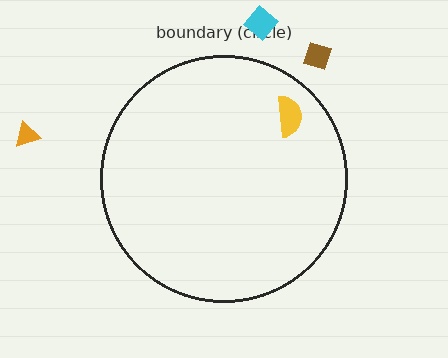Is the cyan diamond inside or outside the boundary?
Outside.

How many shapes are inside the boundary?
1 inside, 3 outside.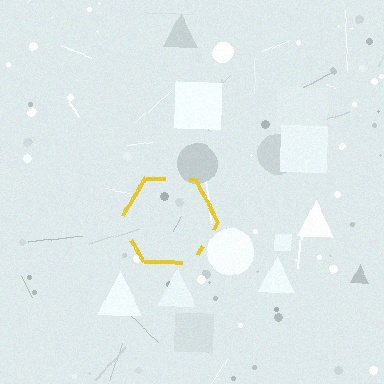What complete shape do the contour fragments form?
The contour fragments form a hexagon.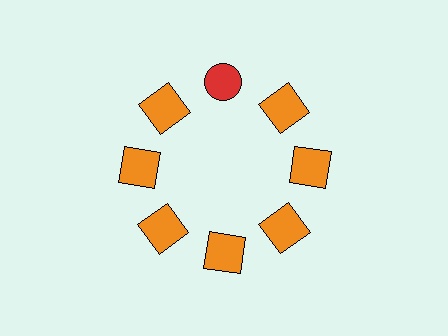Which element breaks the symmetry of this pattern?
The red circle at roughly the 12 o'clock position breaks the symmetry. All other shapes are orange squares.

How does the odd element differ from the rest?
It differs in both color (red instead of orange) and shape (circle instead of square).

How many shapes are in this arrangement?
There are 8 shapes arranged in a ring pattern.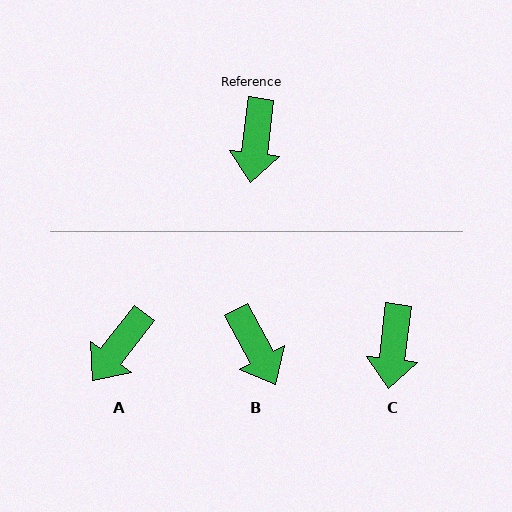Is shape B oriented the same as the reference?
No, it is off by about 35 degrees.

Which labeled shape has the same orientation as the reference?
C.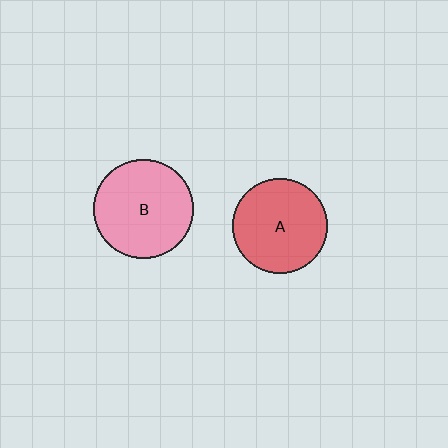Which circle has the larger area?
Circle B (pink).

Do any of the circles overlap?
No, none of the circles overlap.